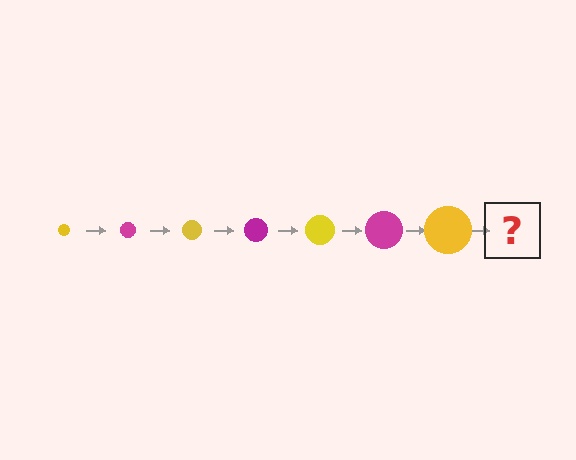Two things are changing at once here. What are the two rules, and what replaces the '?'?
The two rules are that the circle grows larger each step and the color cycles through yellow and magenta. The '?' should be a magenta circle, larger than the previous one.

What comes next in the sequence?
The next element should be a magenta circle, larger than the previous one.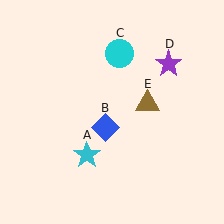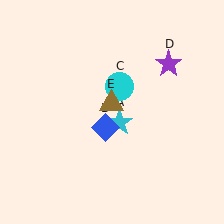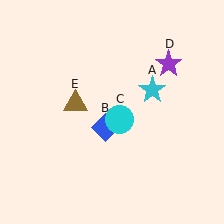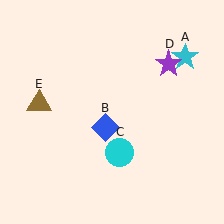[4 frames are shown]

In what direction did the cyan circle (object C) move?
The cyan circle (object C) moved down.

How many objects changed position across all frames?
3 objects changed position: cyan star (object A), cyan circle (object C), brown triangle (object E).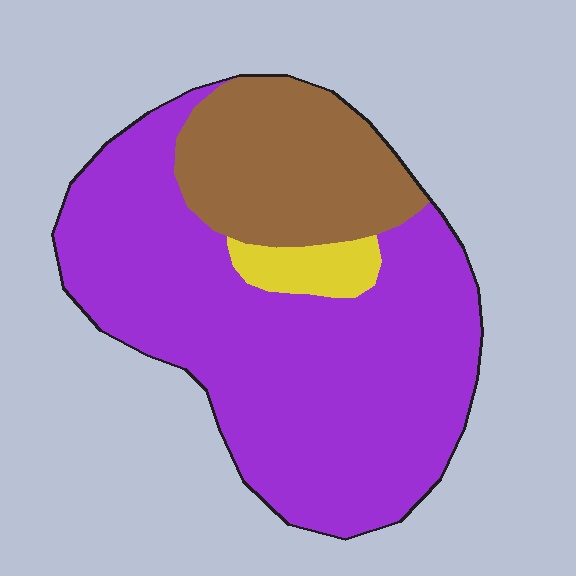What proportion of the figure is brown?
Brown covers 24% of the figure.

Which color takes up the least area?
Yellow, at roughly 5%.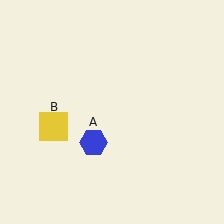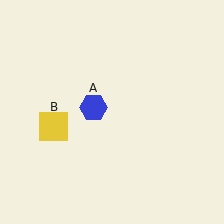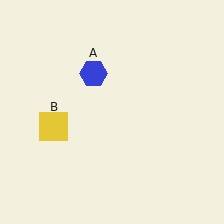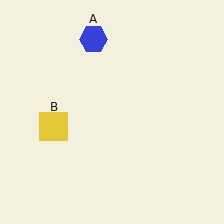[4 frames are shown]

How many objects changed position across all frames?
1 object changed position: blue hexagon (object A).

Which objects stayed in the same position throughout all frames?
Yellow square (object B) remained stationary.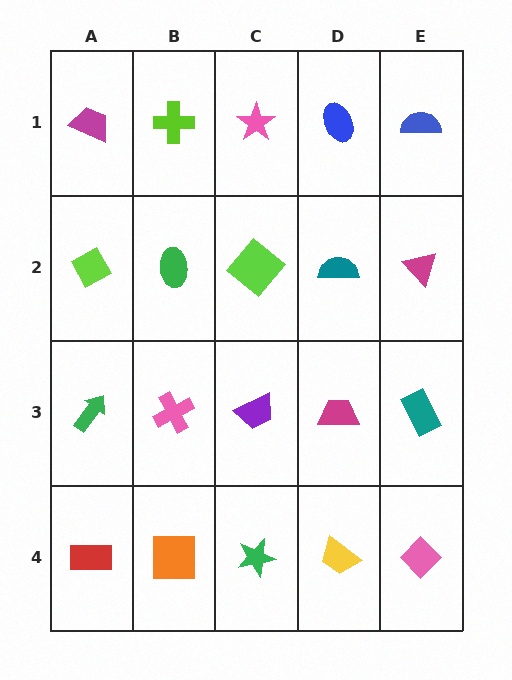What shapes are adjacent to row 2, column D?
A blue ellipse (row 1, column D), a magenta trapezoid (row 3, column D), a lime diamond (row 2, column C), a magenta triangle (row 2, column E).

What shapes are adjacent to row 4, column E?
A teal rectangle (row 3, column E), a yellow trapezoid (row 4, column D).